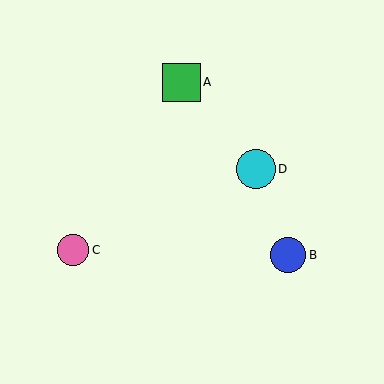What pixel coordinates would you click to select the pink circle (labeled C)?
Click at (73, 250) to select the pink circle C.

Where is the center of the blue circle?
The center of the blue circle is at (288, 255).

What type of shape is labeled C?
Shape C is a pink circle.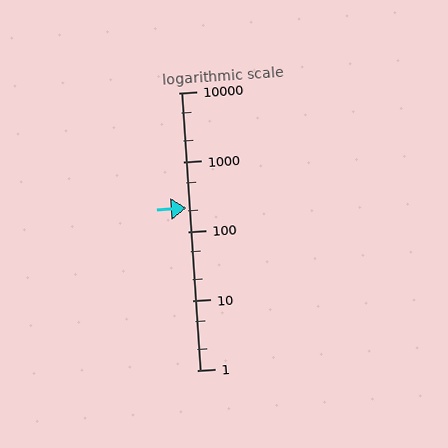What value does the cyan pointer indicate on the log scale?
The pointer indicates approximately 220.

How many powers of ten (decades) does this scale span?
The scale spans 4 decades, from 1 to 10000.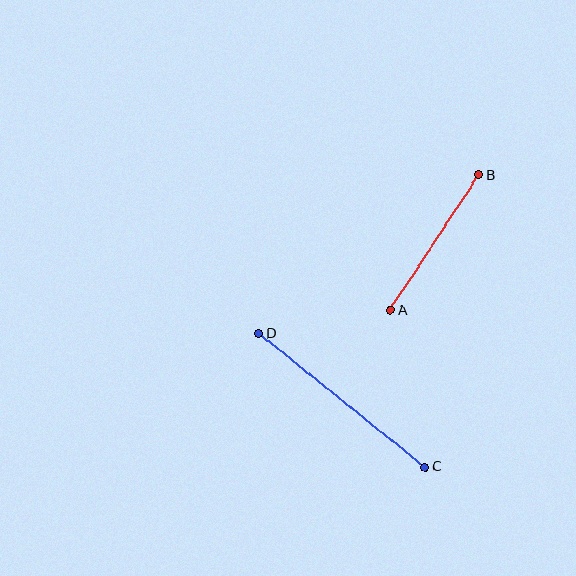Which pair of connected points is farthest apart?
Points C and D are farthest apart.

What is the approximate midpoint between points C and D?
The midpoint is at approximately (342, 400) pixels.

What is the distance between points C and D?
The distance is approximately 213 pixels.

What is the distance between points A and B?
The distance is approximately 162 pixels.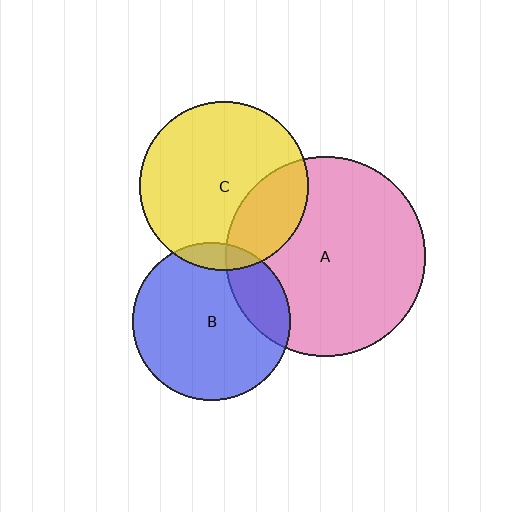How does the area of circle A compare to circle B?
Approximately 1.6 times.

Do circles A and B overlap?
Yes.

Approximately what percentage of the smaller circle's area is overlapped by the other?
Approximately 20%.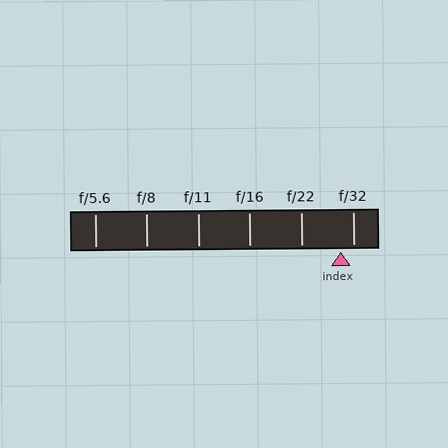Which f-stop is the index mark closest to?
The index mark is closest to f/32.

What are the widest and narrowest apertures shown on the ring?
The widest aperture shown is f/5.6 and the narrowest is f/32.